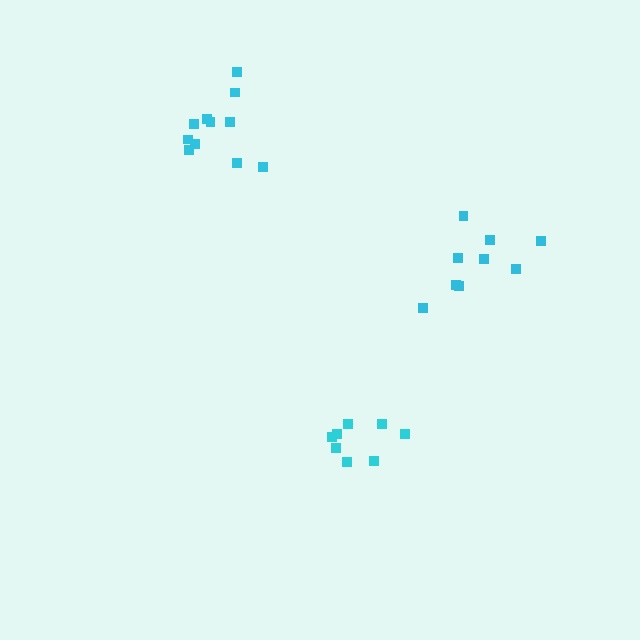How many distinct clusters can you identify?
There are 3 distinct clusters.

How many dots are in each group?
Group 1: 8 dots, Group 2: 9 dots, Group 3: 11 dots (28 total).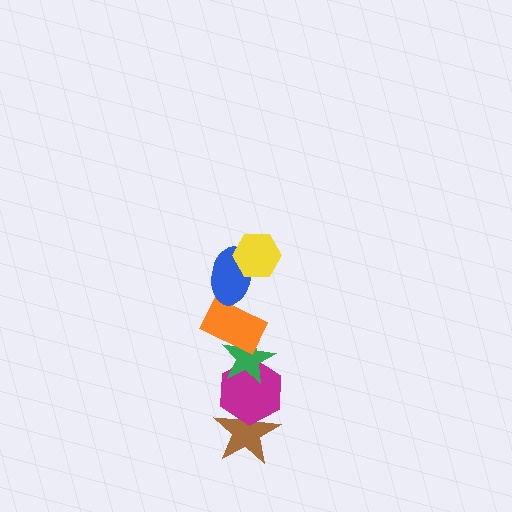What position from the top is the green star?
The green star is 4th from the top.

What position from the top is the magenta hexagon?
The magenta hexagon is 5th from the top.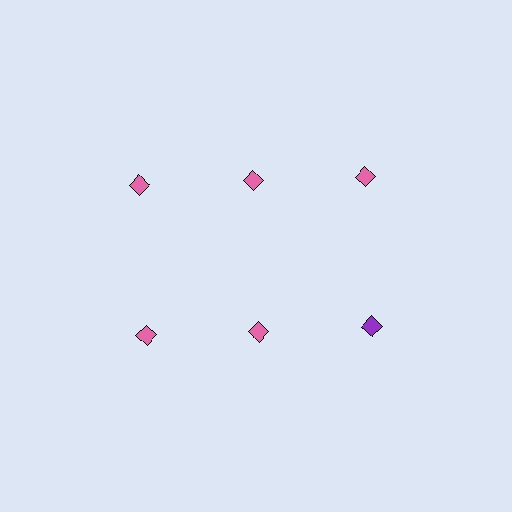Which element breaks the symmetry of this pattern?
The purple diamond in the second row, center column breaks the symmetry. All other shapes are pink diamonds.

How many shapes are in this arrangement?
There are 6 shapes arranged in a grid pattern.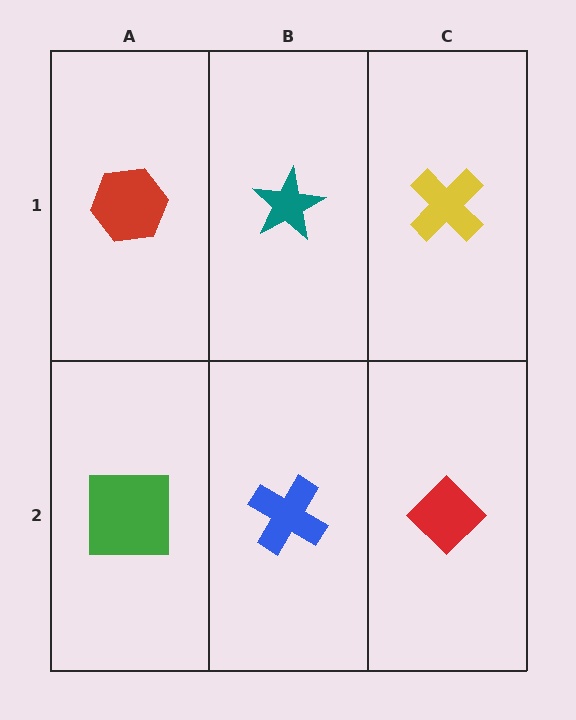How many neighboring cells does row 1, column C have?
2.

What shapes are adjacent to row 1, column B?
A blue cross (row 2, column B), a red hexagon (row 1, column A), a yellow cross (row 1, column C).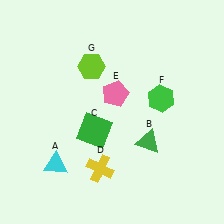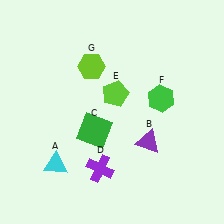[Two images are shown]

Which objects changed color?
B changed from green to purple. D changed from yellow to purple. E changed from pink to lime.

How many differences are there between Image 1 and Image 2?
There are 3 differences between the two images.